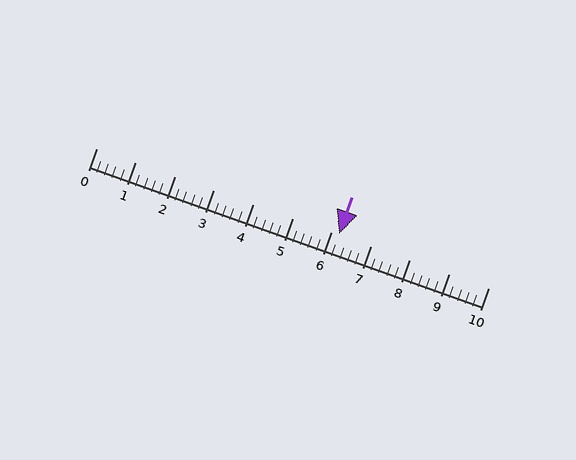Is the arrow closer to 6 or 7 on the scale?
The arrow is closer to 6.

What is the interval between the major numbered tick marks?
The major tick marks are spaced 1 units apart.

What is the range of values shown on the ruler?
The ruler shows values from 0 to 10.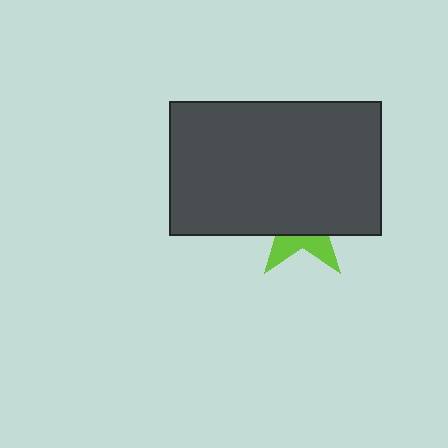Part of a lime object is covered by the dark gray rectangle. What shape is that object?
It is a star.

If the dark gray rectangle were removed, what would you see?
You would see the complete lime star.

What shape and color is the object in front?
The object in front is a dark gray rectangle.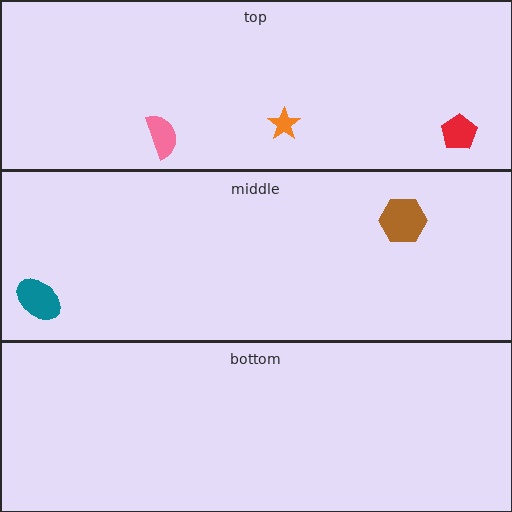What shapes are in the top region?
The pink semicircle, the red pentagon, the orange star.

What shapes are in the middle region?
The brown hexagon, the teal ellipse.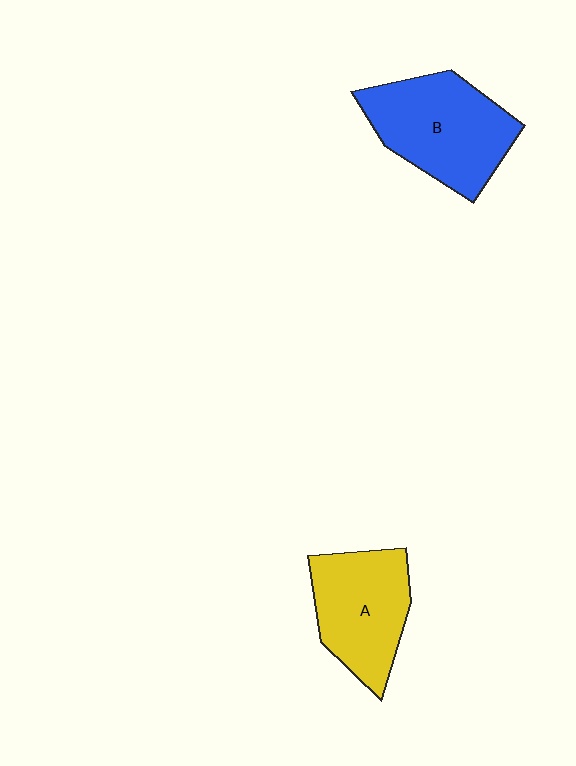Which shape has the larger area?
Shape B (blue).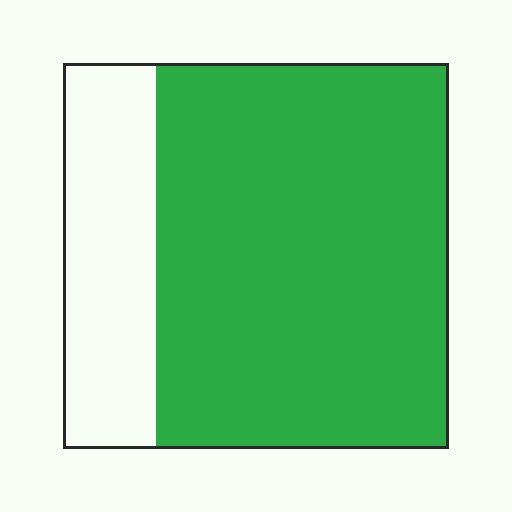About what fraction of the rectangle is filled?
About three quarters (3/4).